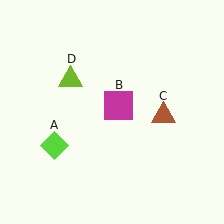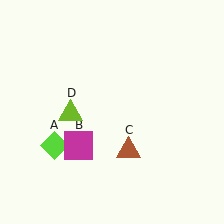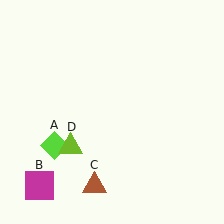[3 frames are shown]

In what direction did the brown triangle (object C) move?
The brown triangle (object C) moved down and to the left.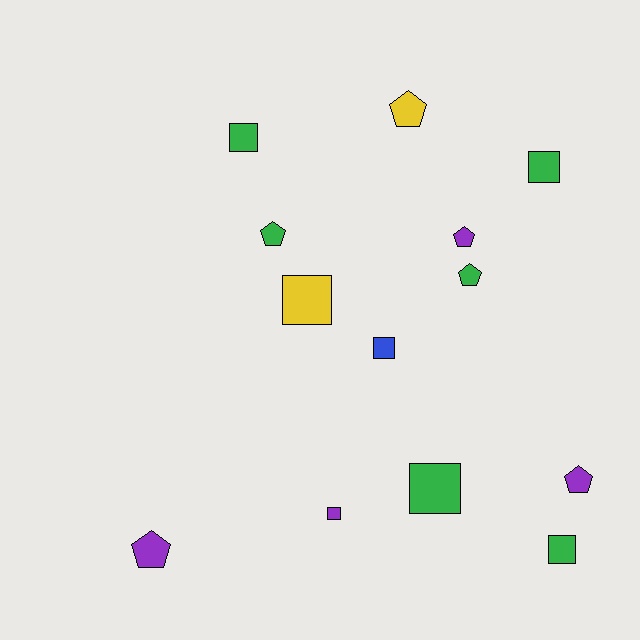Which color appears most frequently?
Green, with 6 objects.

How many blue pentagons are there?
There are no blue pentagons.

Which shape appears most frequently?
Square, with 7 objects.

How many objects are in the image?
There are 13 objects.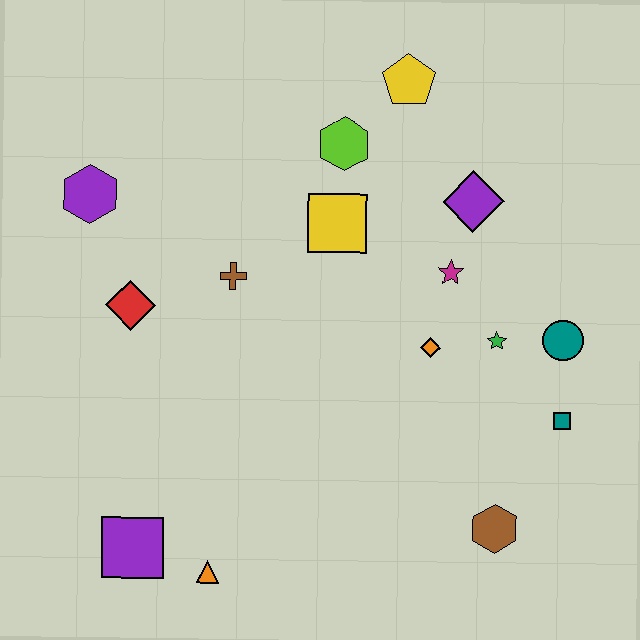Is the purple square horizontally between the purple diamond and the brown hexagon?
No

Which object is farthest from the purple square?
The yellow pentagon is farthest from the purple square.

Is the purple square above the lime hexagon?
No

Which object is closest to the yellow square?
The lime hexagon is closest to the yellow square.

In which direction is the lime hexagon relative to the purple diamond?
The lime hexagon is to the left of the purple diamond.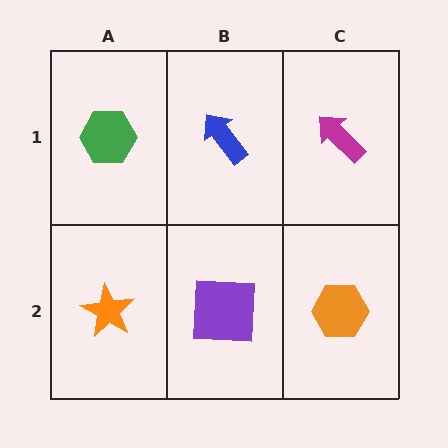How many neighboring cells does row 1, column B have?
3.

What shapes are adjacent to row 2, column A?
A green hexagon (row 1, column A), a purple square (row 2, column B).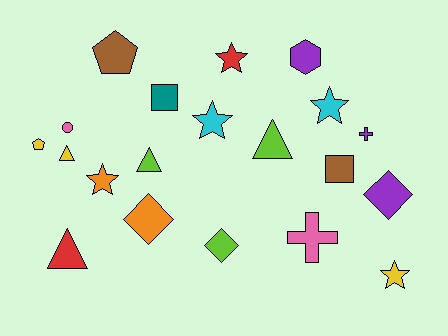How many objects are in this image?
There are 20 objects.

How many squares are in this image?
There are 2 squares.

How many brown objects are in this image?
There are 2 brown objects.